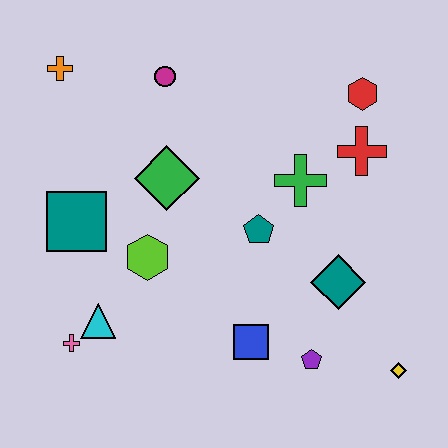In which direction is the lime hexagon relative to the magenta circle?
The lime hexagon is below the magenta circle.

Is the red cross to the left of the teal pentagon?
No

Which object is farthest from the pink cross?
The red hexagon is farthest from the pink cross.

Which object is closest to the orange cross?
The magenta circle is closest to the orange cross.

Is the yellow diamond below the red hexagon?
Yes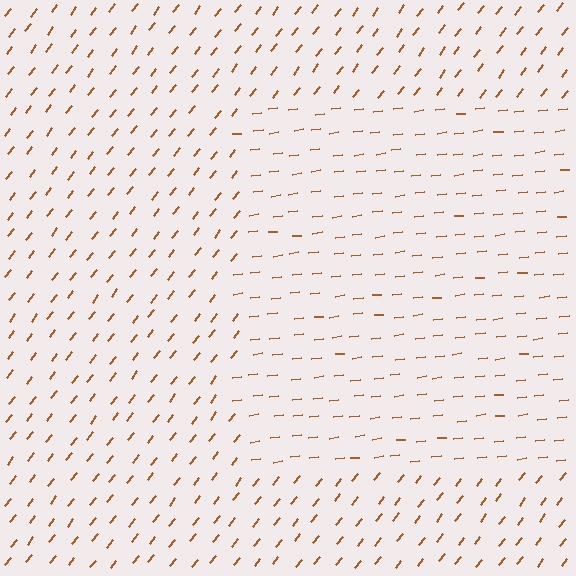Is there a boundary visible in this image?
Yes, there is a texture boundary formed by a change in line orientation.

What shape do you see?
I see a rectangle.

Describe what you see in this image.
The image is filled with small brown line segments. A rectangle region in the image has lines oriented differently from the surrounding lines, creating a visible texture boundary.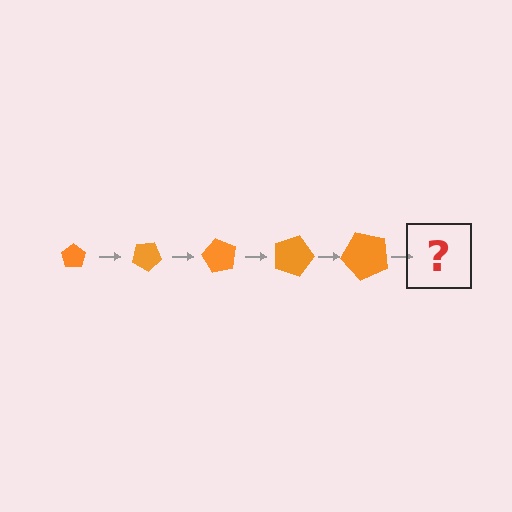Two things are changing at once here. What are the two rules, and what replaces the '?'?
The two rules are that the pentagon grows larger each step and it rotates 30 degrees each step. The '?' should be a pentagon, larger than the previous one and rotated 150 degrees from the start.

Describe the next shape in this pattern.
It should be a pentagon, larger than the previous one and rotated 150 degrees from the start.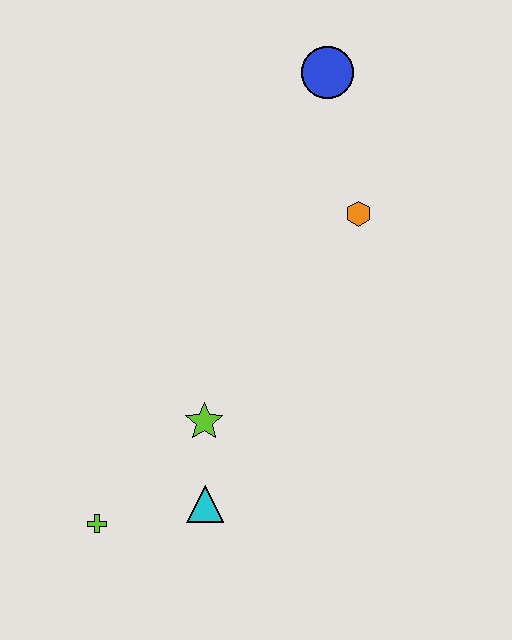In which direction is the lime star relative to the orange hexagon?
The lime star is below the orange hexagon.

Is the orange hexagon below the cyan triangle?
No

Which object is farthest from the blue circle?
The lime cross is farthest from the blue circle.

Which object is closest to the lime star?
The cyan triangle is closest to the lime star.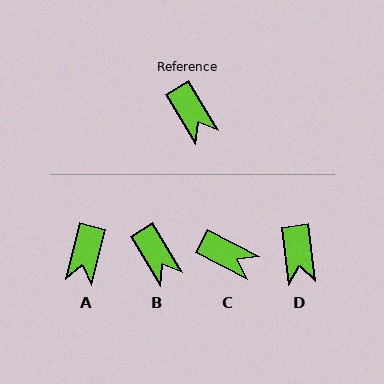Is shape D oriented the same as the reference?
No, it is off by about 24 degrees.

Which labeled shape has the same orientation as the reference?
B.